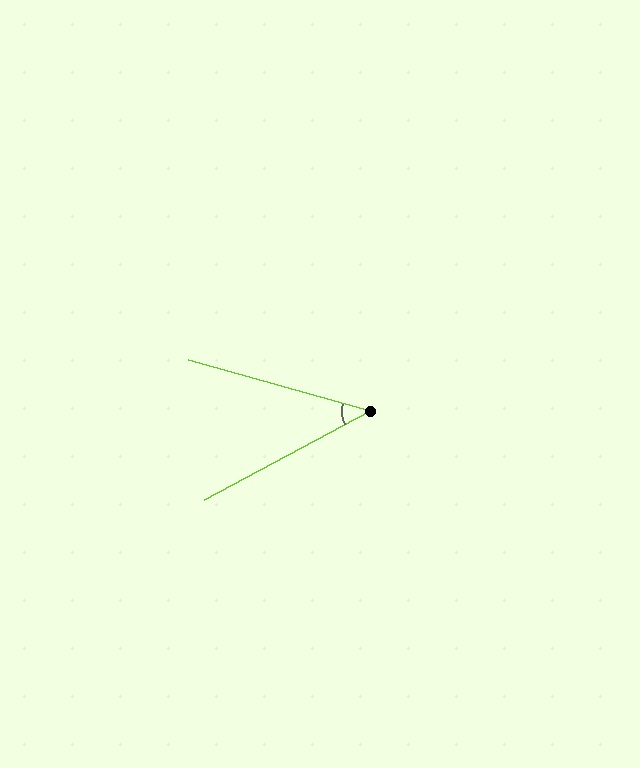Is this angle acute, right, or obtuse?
It is acute.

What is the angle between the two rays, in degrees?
Approximately 44 degrees.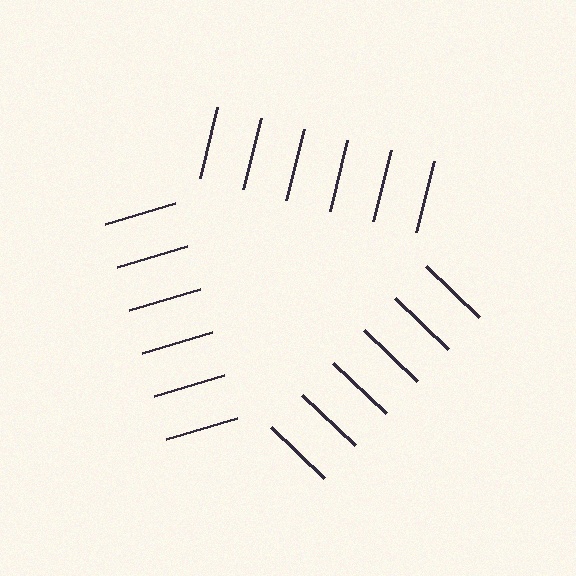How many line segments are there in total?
18 — 6 along each of the 3 edges.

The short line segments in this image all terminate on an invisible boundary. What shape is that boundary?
An illusory triangle — the line segments terminate on its edges but no continuous stroke is drawn.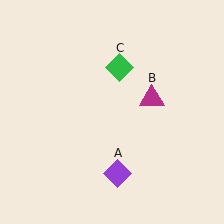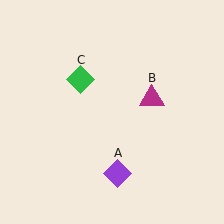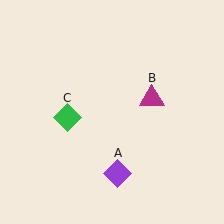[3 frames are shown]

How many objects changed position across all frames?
1 object changed position: green diamond (object C).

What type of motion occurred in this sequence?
The green diamond (object C) rotated counterclockwise around the center of the scene.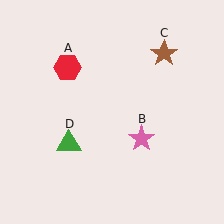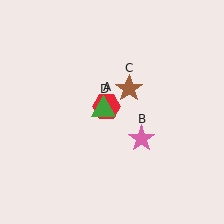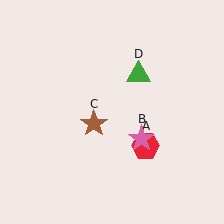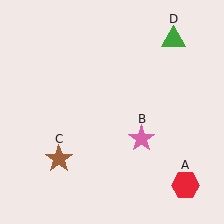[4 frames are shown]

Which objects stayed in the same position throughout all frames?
Pink star (object B) remained stationary.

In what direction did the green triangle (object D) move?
The green triangle (object D) moved up and to the right.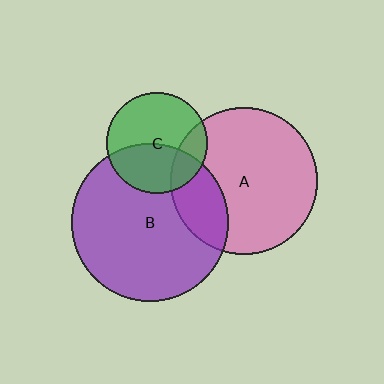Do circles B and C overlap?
Yes.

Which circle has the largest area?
Circle B (purple).